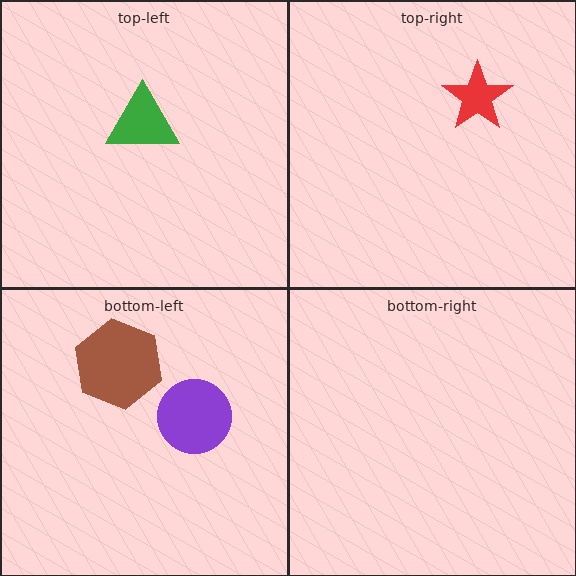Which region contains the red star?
The top-right region.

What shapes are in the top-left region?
The green triangle.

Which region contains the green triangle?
The top-left region.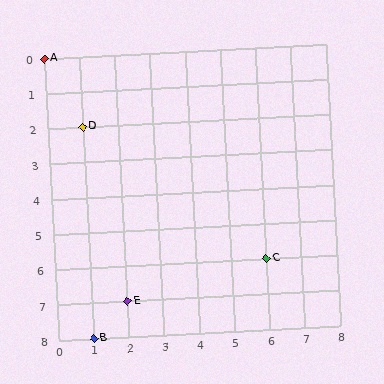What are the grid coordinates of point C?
Point C is at grid coordinates (6, 6).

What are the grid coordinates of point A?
Point A is at grid coordinates (0, 0).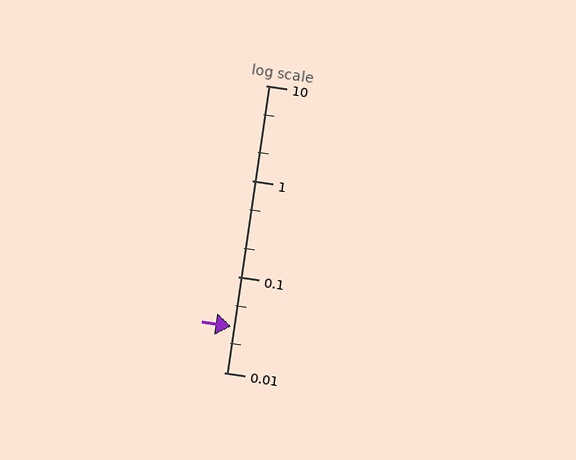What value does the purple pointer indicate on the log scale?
The pointer indicates approximately 0.03.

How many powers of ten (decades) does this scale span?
The scale spans 3 decades, from 0.01 to 10.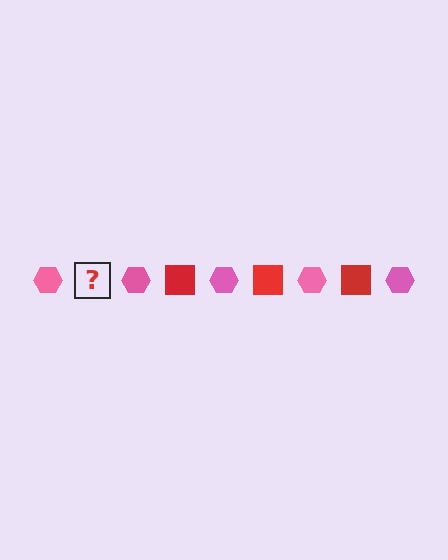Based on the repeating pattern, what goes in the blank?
The blank should be a red square.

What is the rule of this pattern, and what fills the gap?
The rule is that the pattern alternates between pink hexagon and red square. The gap should be filled with a red square.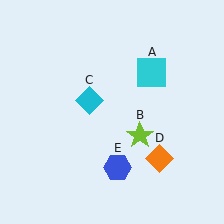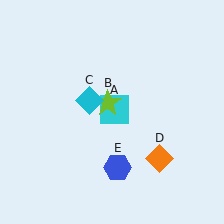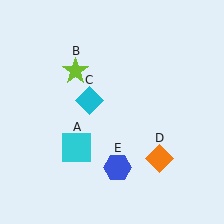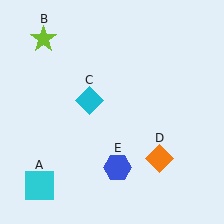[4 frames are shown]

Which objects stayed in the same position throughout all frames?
Cyan diamond (object C) and orange diamond (object D) and blue hexagon (object E) remained stationary.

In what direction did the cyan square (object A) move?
The cyan square (object A) moved down and to the left.